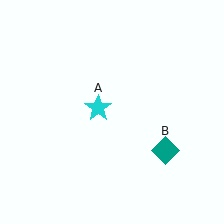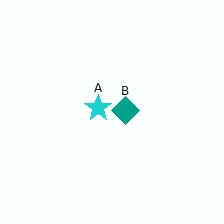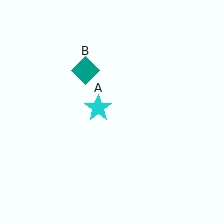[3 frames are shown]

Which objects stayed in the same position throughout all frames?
Cyan star (object A) remained stationary.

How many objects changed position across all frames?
1 object changed position: teal diamond (object B).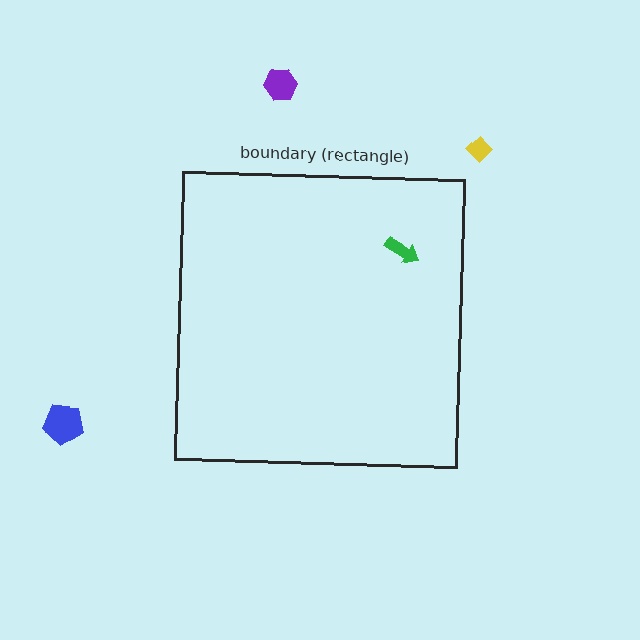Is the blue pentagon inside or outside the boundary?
Outside.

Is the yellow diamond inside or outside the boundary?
Outside.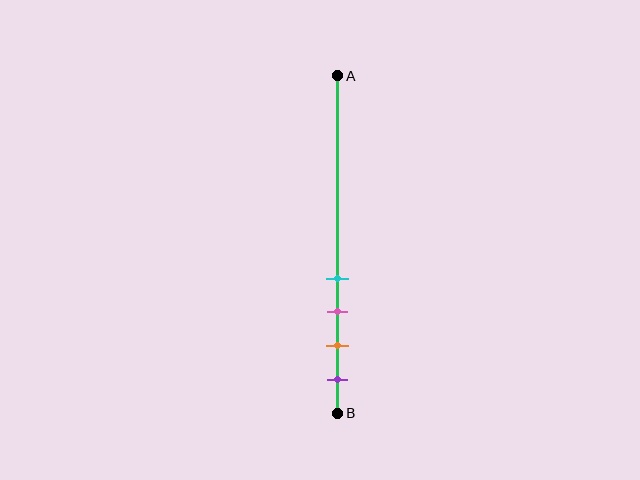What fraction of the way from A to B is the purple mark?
The purple mark is approximately 90% (0.9) of the way from A to B.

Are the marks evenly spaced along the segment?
Yes, the marks are approximately evenly spaced.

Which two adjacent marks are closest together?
The cyan and pink marks are the closest adjacent pair.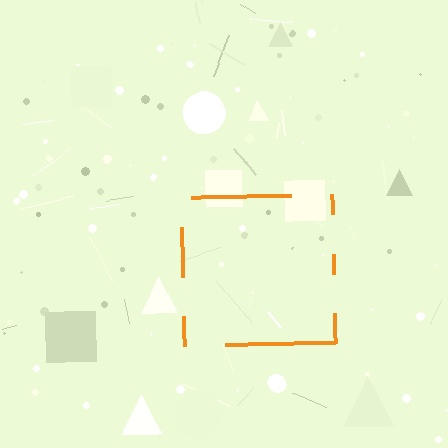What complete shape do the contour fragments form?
The contour fragments form a square.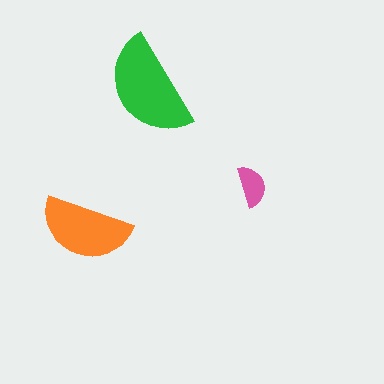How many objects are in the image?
There are 3 objects in the image.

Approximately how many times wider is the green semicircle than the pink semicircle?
About 2.5 times wider.